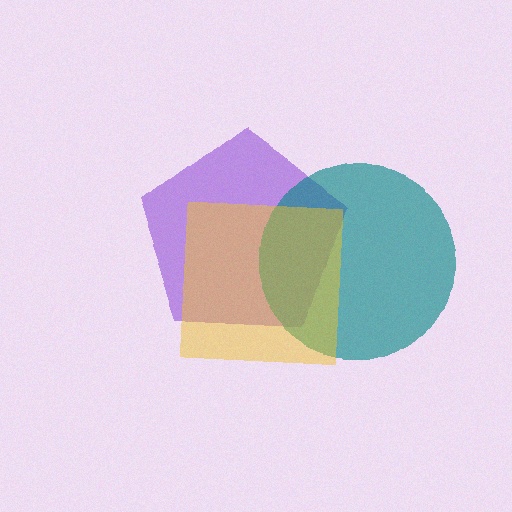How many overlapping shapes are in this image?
There are 3 overlapping shapes in the image.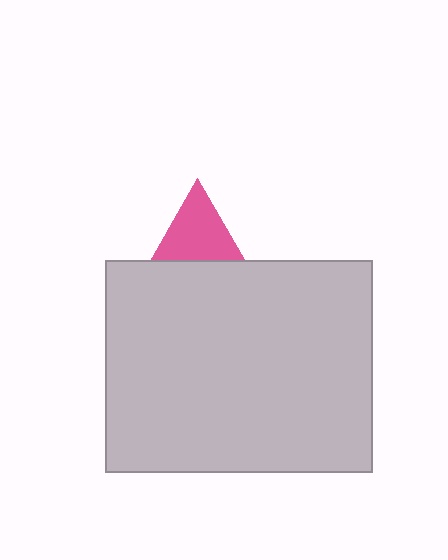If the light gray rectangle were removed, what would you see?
You would see the complete pink triangle.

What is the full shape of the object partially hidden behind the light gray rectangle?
The partially hidden object is a pink triangle.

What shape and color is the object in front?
The object in front is a light gray rectangle.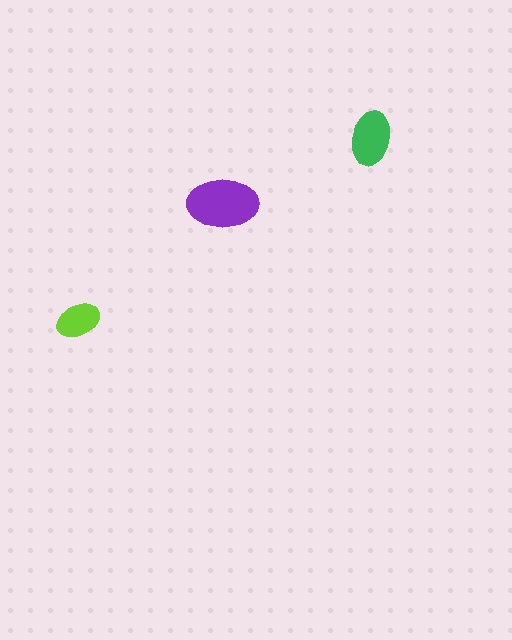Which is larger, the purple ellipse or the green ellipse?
The purple one.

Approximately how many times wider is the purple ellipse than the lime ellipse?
About 1.5 times wider.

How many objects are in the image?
There are 3 objects in the image.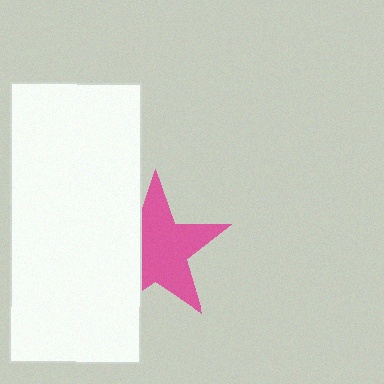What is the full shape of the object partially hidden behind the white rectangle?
The partially hidden object is a pink star.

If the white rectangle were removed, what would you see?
You would see the complete pink star.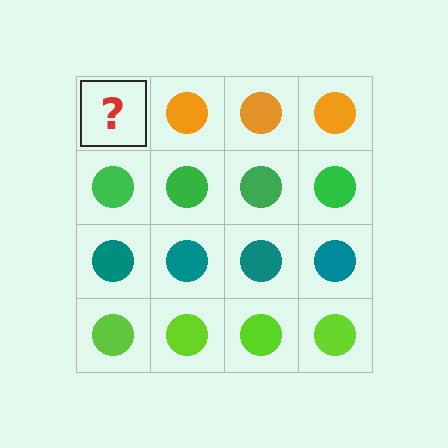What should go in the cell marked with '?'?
The missing cell should contain an orange circle.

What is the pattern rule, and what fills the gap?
The rule is that each row has a consistent color. The gap should be filled with an orange circle.